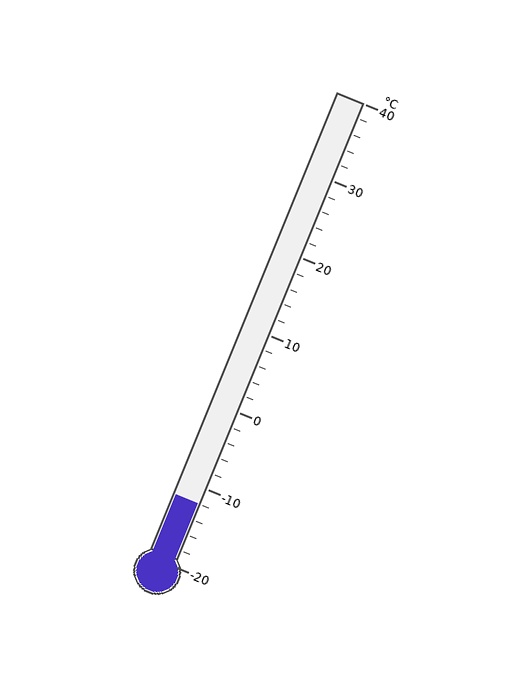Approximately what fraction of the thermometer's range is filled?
The thermometer is filled to approximately 15% of its range.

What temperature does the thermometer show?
The thermometer shows approximately -12°C.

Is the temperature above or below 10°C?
The temperature is below 10°C.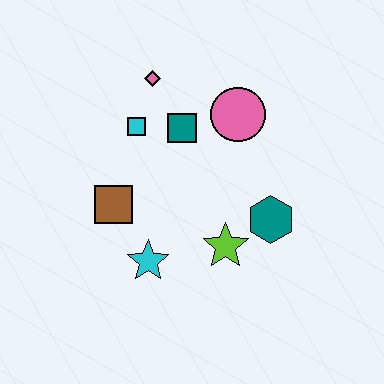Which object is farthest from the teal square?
The cyan star is farthest from the teal square.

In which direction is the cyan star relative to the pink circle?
The cyan star is below the pink circle.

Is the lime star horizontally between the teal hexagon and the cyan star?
Yes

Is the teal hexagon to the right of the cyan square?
Yes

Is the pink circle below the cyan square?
No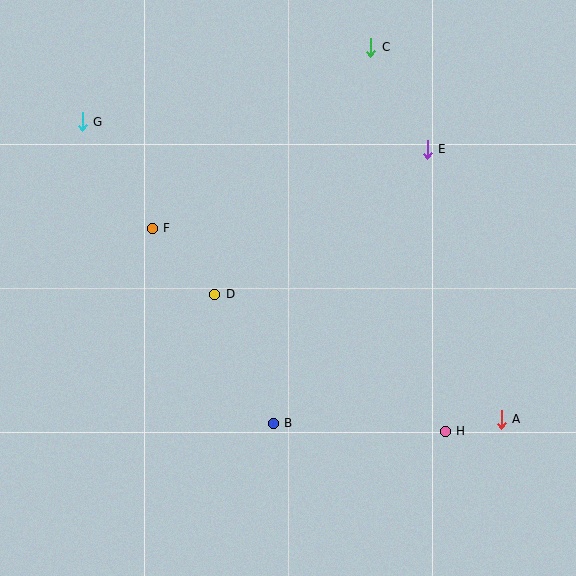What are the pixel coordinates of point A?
Point A is at (501, 419).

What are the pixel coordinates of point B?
Point B is at (273, 423).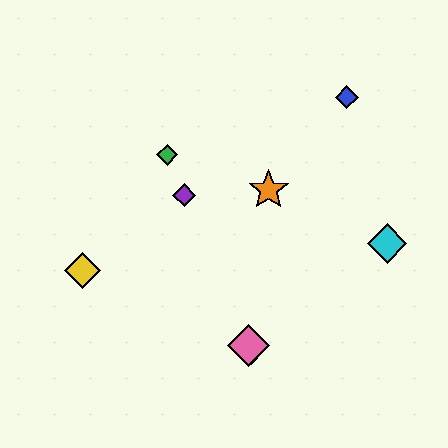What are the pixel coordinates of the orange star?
The orange star is at (269, 190).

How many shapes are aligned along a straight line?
4 shapes (the red diamond, the green diamond, the purple diamond, the pink diamond) are aligned along a straight line.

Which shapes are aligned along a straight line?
The red diamond, the green diamond, the purple diamond, the pink diamond are aligned along a straight line.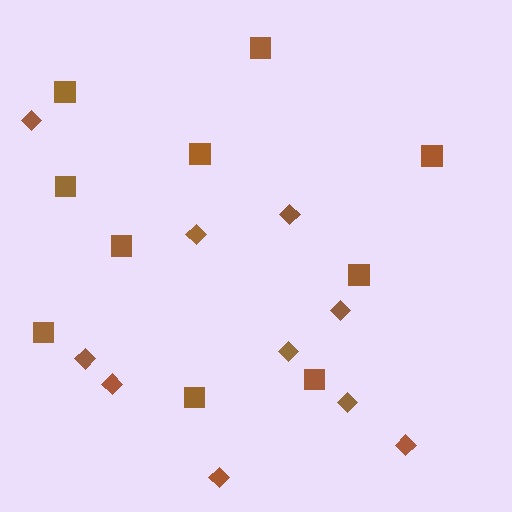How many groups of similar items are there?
There are 2 groups: one group of diamonds (10) and one group of squares (10).